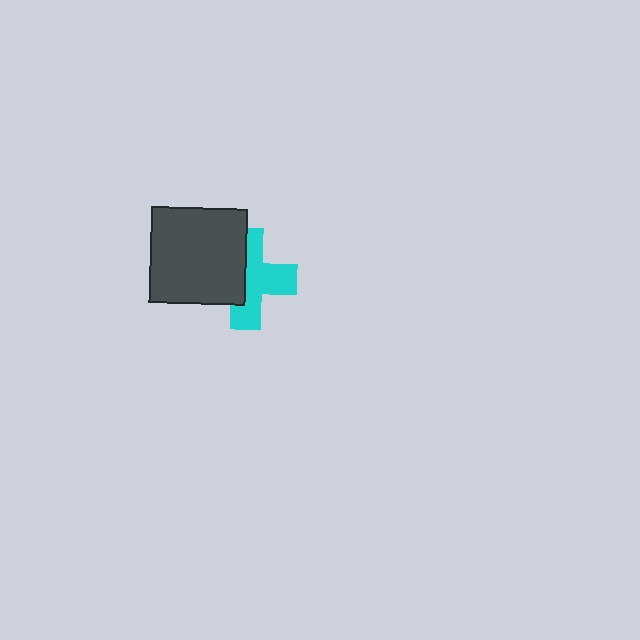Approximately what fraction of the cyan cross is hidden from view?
Roughly 43% of the cyan cross is hidden behind the dark gray square.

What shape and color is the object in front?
The object in front is a dark gray square.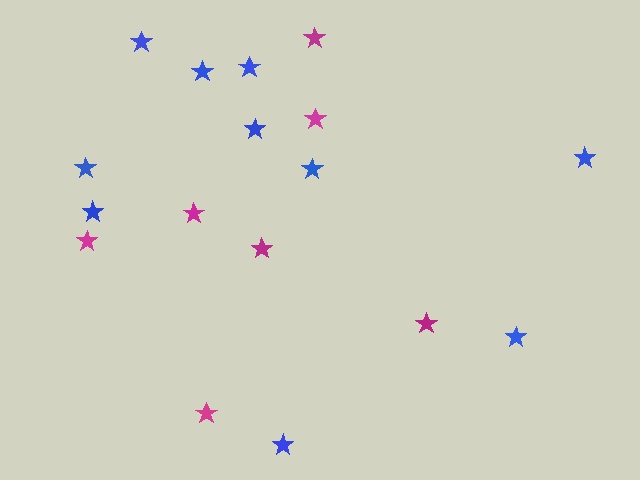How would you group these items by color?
There are 2 groups: one group of magenta stars (7) and one group of blue stars (10).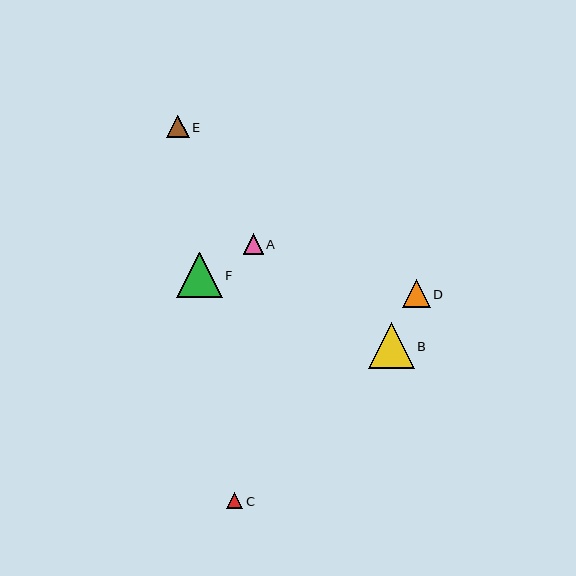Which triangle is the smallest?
Triangle C is the smallest with a size of approximately 16 pixels.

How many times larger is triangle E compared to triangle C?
Triangle E is approximately 1.4 times the size of triangle C.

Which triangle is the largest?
Triangle B is the largest with a size of approximately 46 pixels.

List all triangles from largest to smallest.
From largest to smallest: B, F, D, E, A, C.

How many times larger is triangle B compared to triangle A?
Triangle B is approximately 2.3 times the size of triangle A.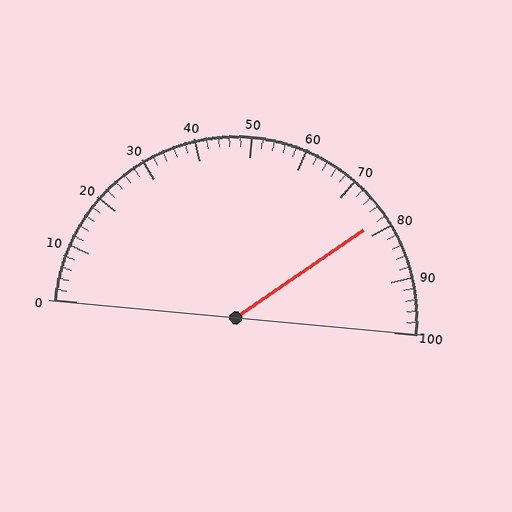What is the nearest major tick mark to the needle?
The nearest major tick mark is 80.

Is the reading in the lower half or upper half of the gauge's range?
The reading is in the upper half of the range (0 to 100).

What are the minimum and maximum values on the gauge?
The gauge ranges from 0 to 100.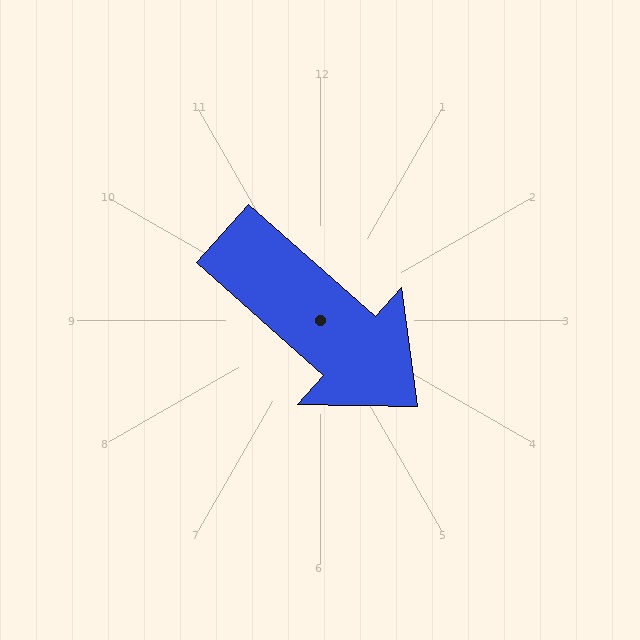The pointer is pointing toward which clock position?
Roughly 4 o'clock.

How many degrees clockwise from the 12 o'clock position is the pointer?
Approximately 132 degrees.